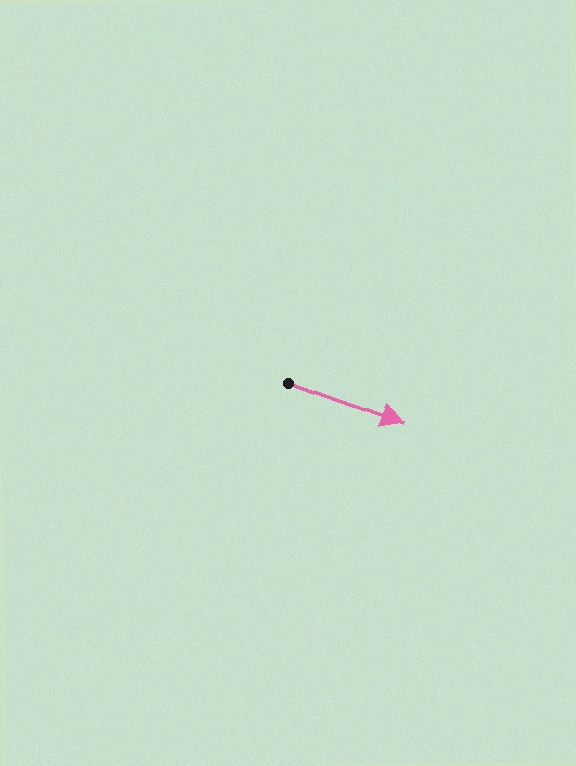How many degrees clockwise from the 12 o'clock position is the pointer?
Approximately 110 degrees.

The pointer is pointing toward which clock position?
Roughly 4 o'clock.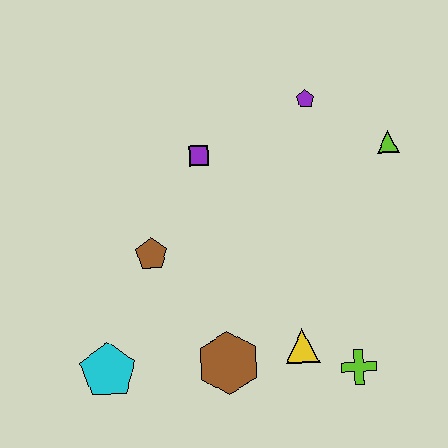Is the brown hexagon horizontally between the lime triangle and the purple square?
Yes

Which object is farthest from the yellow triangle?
The purple pentagon is farthest from the yellow triangle.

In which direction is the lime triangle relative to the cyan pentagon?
The lime triangle is to the right of the cyan pentagon.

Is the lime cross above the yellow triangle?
No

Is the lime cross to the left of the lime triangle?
Yes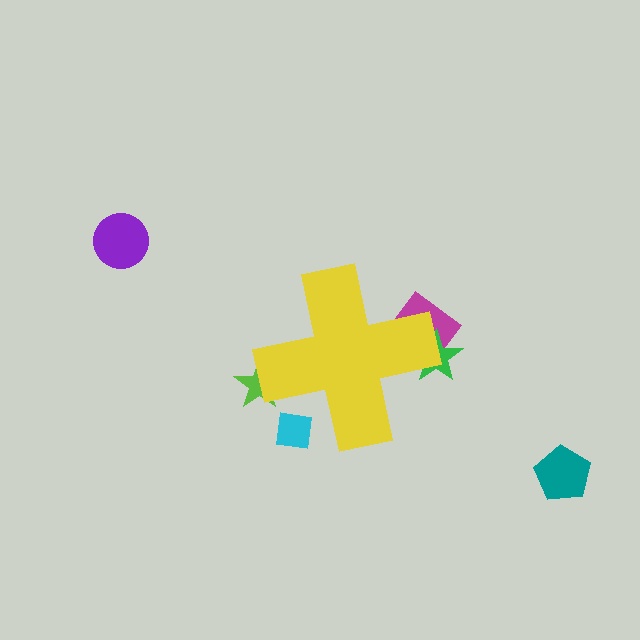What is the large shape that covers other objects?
A yellow cross.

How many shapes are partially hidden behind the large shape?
4 shapes are partially hidden.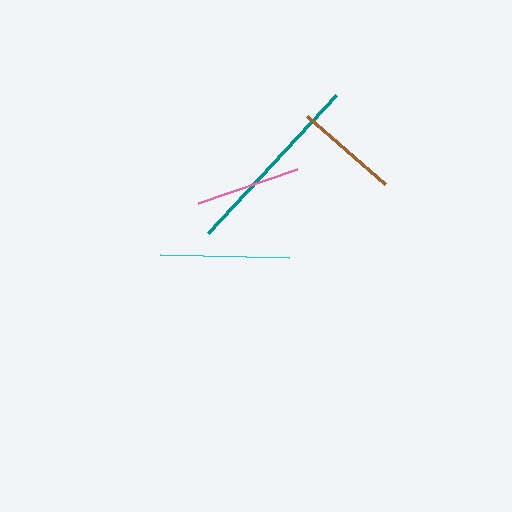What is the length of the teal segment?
The teal segment is approximately 188 pixels long.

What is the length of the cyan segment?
The cyan segment is approximately 128 pixels long.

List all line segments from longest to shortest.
From longest to shortest: teal, cyan, pink, brown.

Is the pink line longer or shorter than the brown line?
The pink line is longer than the brown line.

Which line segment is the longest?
The teal line is the longest at approximately 188 pixels.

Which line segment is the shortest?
The brown line is the shortest at approximately 103 pixels.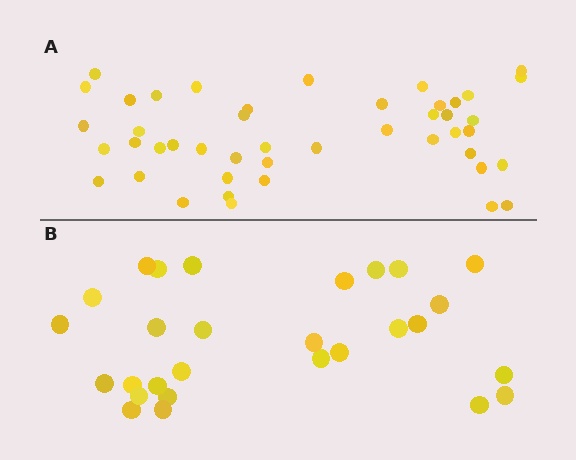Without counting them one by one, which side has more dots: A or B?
Region A (the top region) has more dots.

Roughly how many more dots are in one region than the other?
Region A has approximately 15 more dots than region B.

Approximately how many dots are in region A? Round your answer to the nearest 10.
About 40 dots. (The exact count is 45, which rounds to 40.)